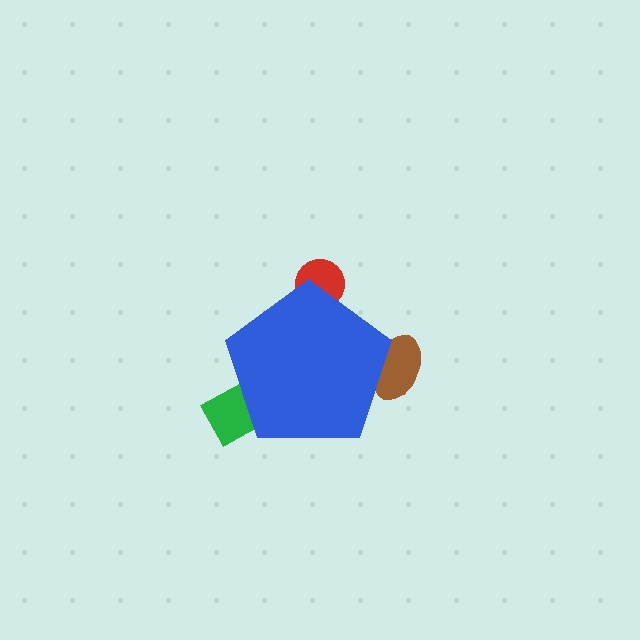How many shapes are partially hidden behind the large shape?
3 shapes are partially hidden.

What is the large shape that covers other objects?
A blue pentagon.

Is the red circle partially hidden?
Yes, the red circle is partially hidden behind the blue pentagon.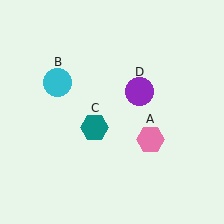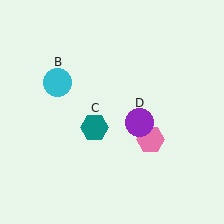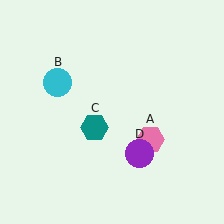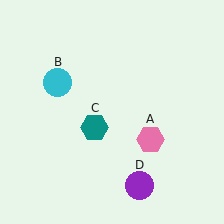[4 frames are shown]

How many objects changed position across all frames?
1 object changed position: purple circle (object D).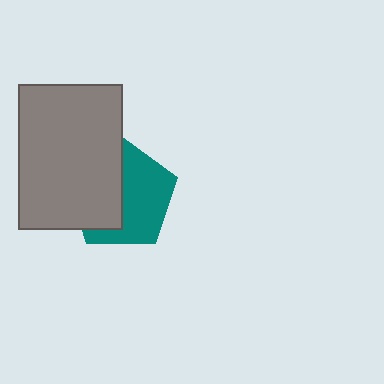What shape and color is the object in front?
The object in front is a gray rectangle.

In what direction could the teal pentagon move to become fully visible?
The teal pentagon could move right. That would shift it out from behind the gray rectangle entirely.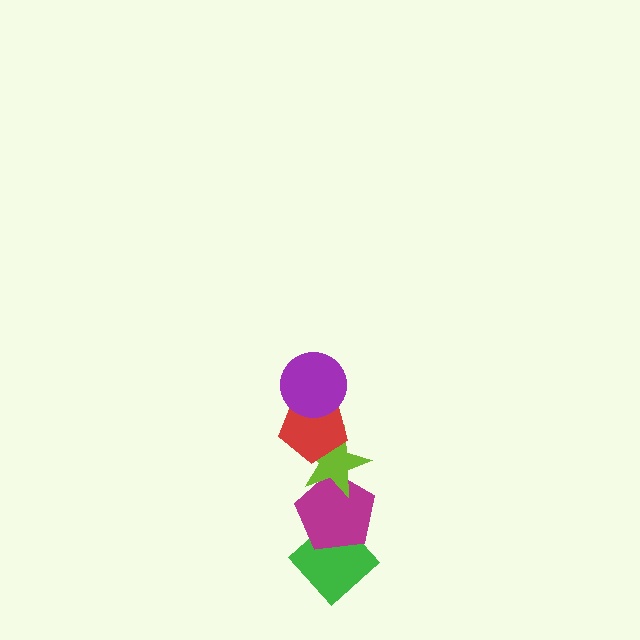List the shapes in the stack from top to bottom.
From top to bottom: the purple circle, the red pentagon, the lime star, the magenta pentagon, the green diamond.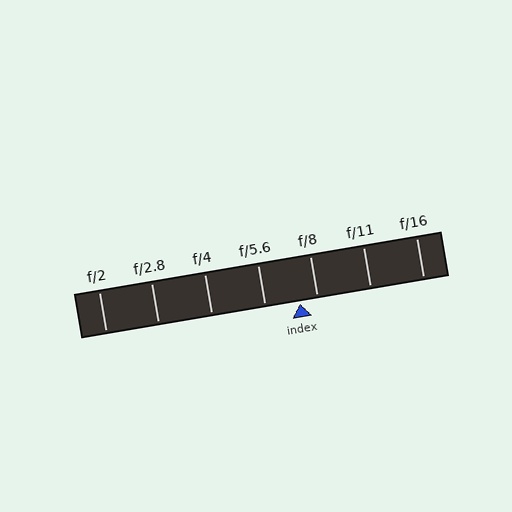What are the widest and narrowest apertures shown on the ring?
The widest aperture shown is f/2 and the narrowest is f/16.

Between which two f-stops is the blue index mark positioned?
The index mark is between f/5.6 and f/8.